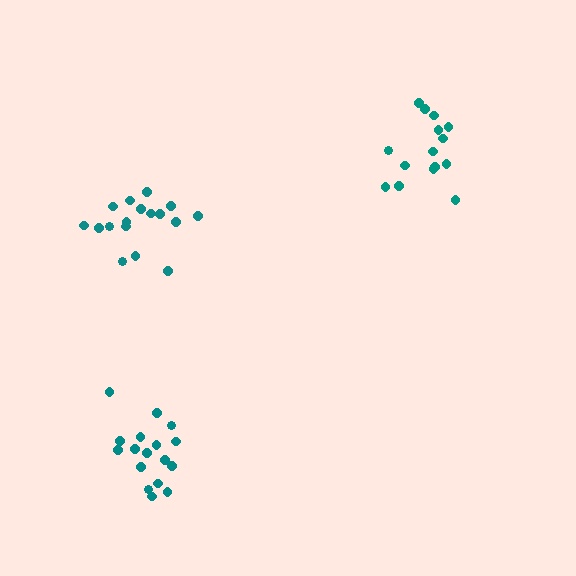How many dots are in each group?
Group 1: 15 dots, Group 2: 17 dots, Group 3: 17 dots (49 total).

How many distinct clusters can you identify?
There are 3 distinct clusters.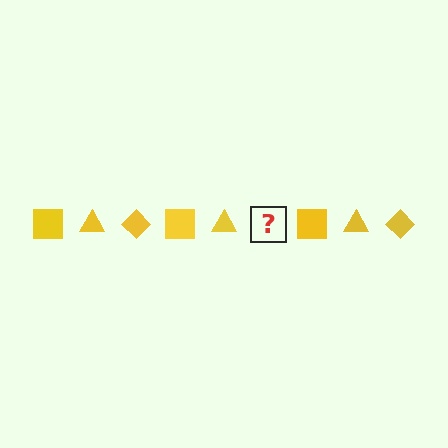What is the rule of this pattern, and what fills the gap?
The rule is that the pattern cycles through square, triangle, diamond shapes in yellow. The gap should be filled with a yellow diamond.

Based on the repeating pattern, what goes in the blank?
The blank should be a yellow diamond.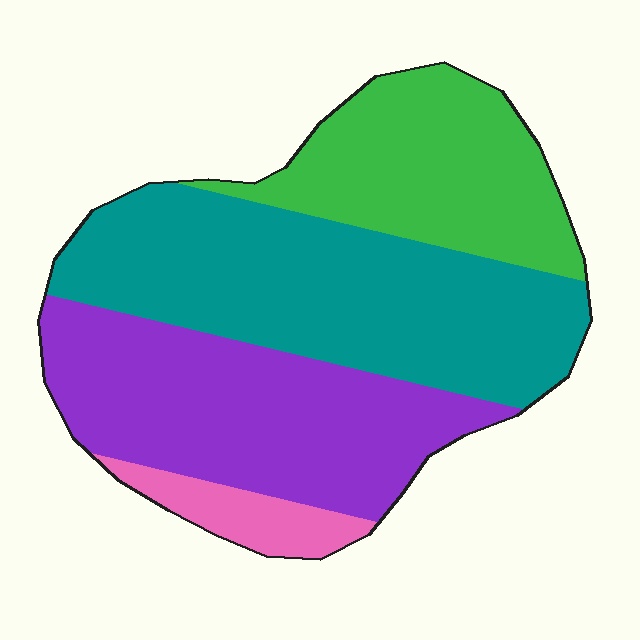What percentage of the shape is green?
Green takes up less than a quarter of the shape.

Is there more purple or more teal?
Teal.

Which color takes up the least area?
Pink, at roughly 5%.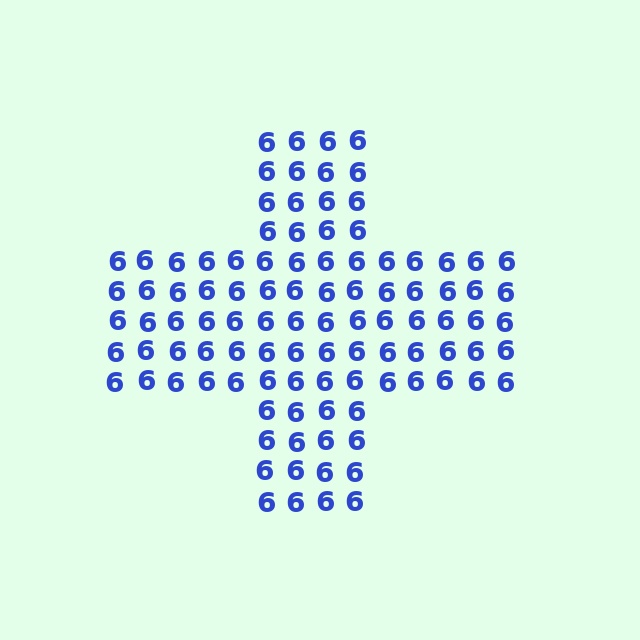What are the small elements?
The small elements are digit 6's.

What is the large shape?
The large shape is a cross.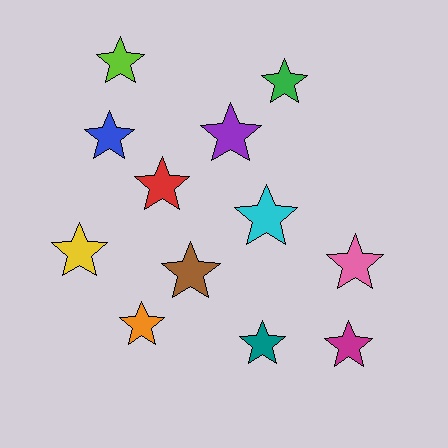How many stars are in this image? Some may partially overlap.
There are 12 stars.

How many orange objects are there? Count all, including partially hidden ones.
There is 1 orange object.